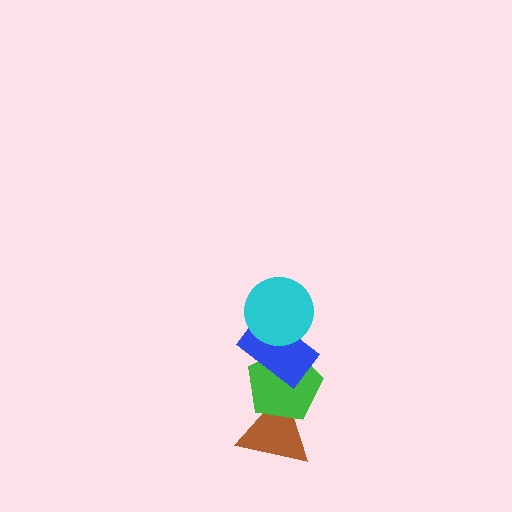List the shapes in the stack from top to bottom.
From top to bottom: the cyan circle, the blue rectangle, the green pentagon, the brown triangle.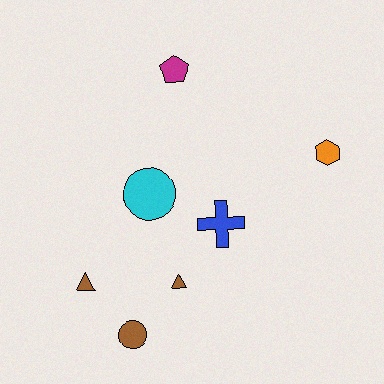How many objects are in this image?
There are 7 objects.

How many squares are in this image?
There are no squares.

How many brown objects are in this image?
There are 3 brown objects.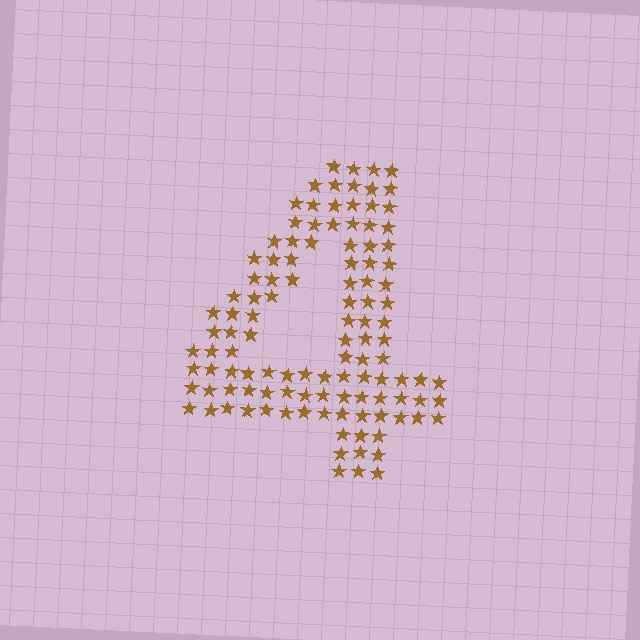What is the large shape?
The large shape is the digit 4.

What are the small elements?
The small elements are stars.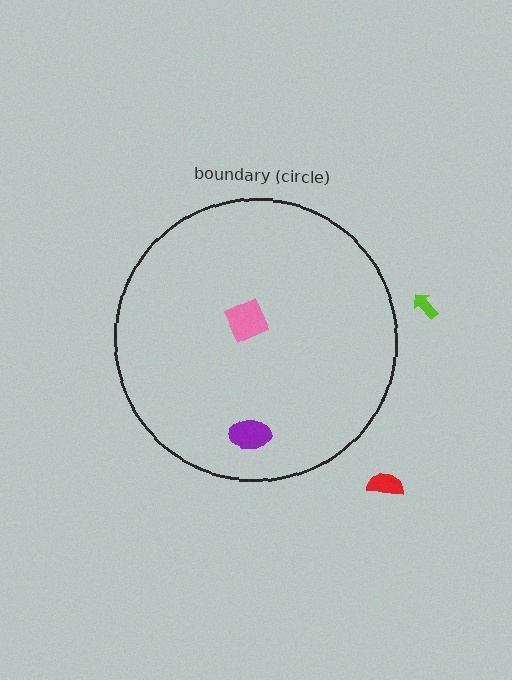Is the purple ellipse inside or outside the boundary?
Inside.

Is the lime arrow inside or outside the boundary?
Outside.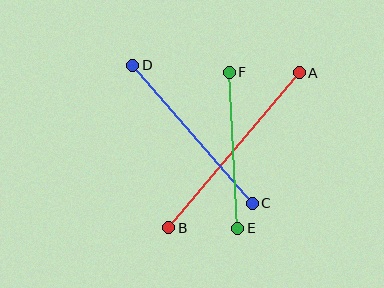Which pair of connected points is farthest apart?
Points A and B are farthest apart.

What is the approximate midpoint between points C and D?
The midpoint is at approximately (193, 134) pixels.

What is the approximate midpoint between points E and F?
The midpoint is at approximately (233, 150) pixels.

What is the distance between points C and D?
The distance is approximately 183 pixels.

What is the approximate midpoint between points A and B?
The midpoint is at approximately (234, 150) pixels.